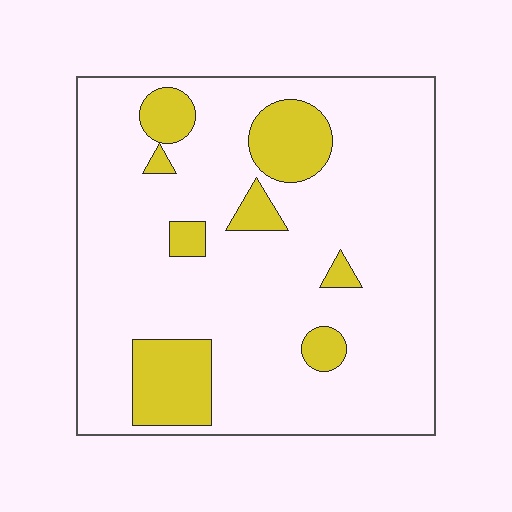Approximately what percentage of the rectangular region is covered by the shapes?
Approximately 15%.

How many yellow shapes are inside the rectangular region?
8.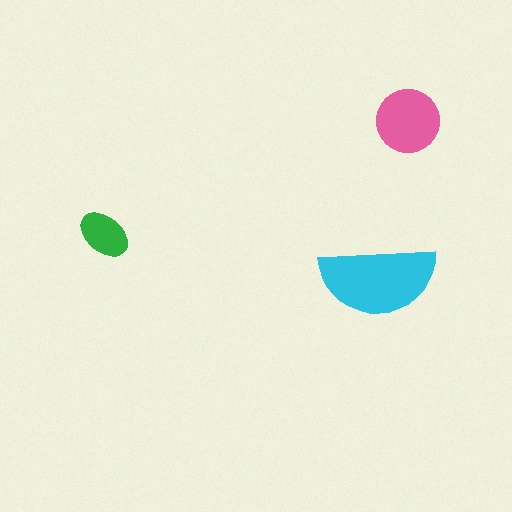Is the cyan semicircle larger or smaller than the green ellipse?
Larger.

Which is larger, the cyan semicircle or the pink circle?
The cyan semicircle.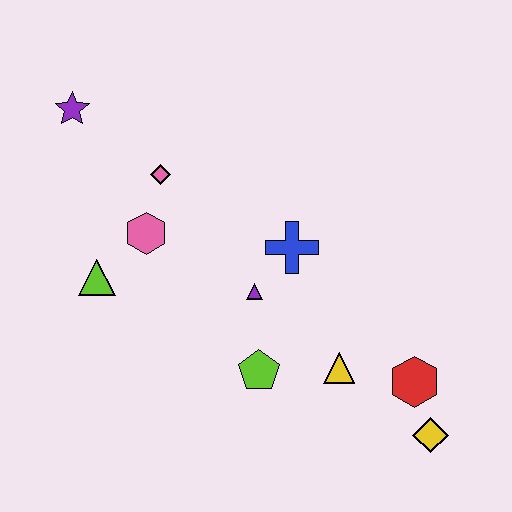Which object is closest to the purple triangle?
The blue cross is closest to the purple triangle.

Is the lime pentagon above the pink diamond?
No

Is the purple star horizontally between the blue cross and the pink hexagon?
No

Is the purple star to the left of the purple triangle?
Yes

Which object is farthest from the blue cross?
The purple star is farthest from the blue cross.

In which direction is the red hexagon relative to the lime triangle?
The red hexagon is to the right of the lime triangle.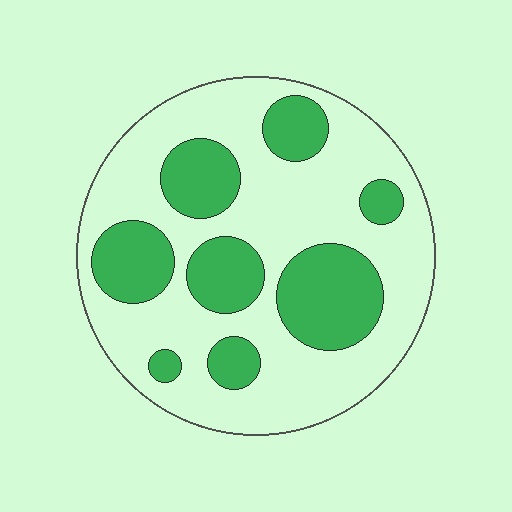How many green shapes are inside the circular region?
8.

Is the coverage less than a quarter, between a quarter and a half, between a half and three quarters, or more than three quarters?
Between a quarter and a half.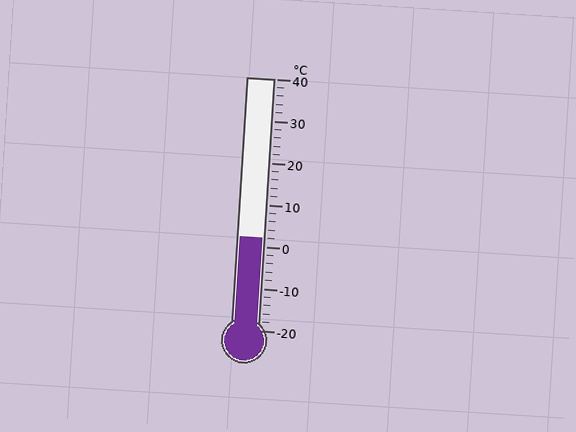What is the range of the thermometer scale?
The thermometer scale ranges from -20°C to 40°C.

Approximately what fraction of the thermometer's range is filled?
The thermometer is filled to approximately 35% of its range.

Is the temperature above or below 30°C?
The temperature is below 30°C.